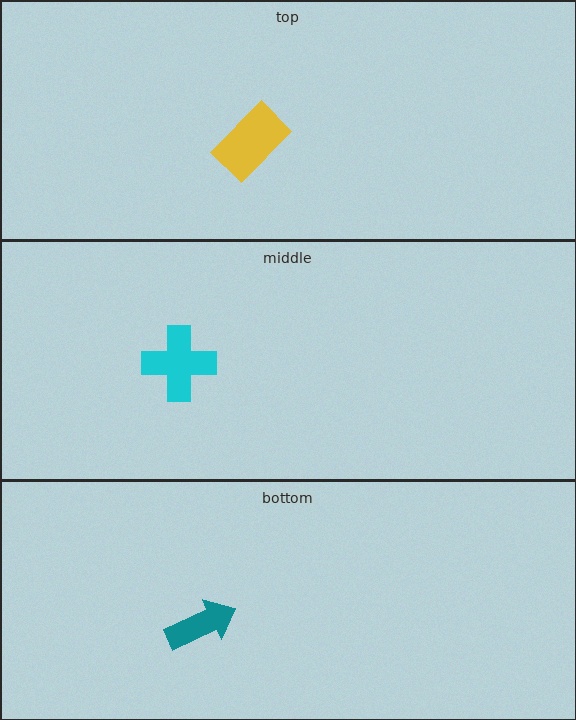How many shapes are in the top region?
1.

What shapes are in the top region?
The yellow rectangle.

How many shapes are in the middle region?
1.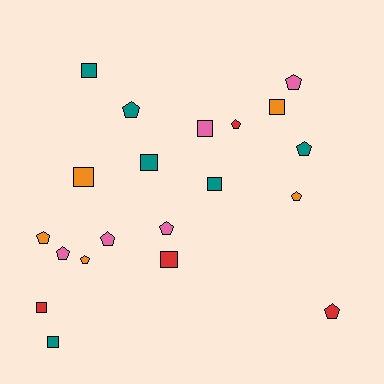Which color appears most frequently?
Teal, with 6 objects.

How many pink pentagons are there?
There are 4 pink pentagons.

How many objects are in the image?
There are 20 objects.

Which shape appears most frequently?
Pentagon, with 11 objects.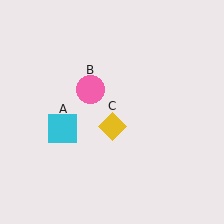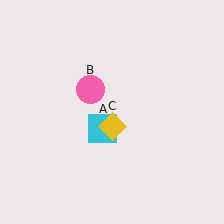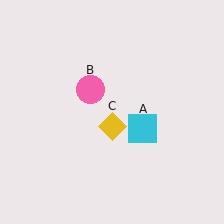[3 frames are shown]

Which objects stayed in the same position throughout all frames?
Pink circle (object B) and yellow diamond (object C) remained stationary.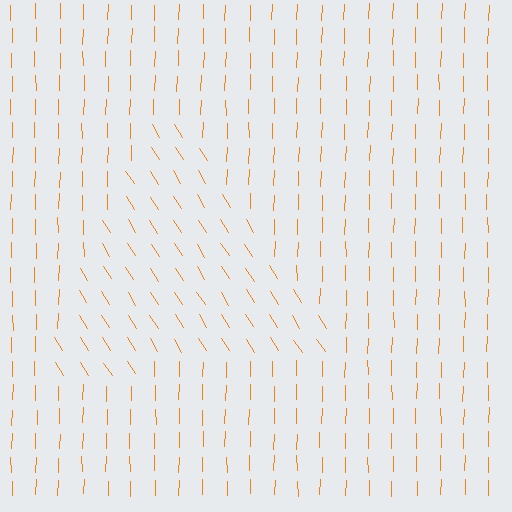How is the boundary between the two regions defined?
The boundary is defined purely by a change in line orientation (approximately 32 degrees difference). All lines are the same color and thickness.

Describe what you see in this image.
The image is filled with small orange line segments. A triangle region in the image has lines oriented differently from the surrounding lines, creating a visible texture boundary.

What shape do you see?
I see a triangle.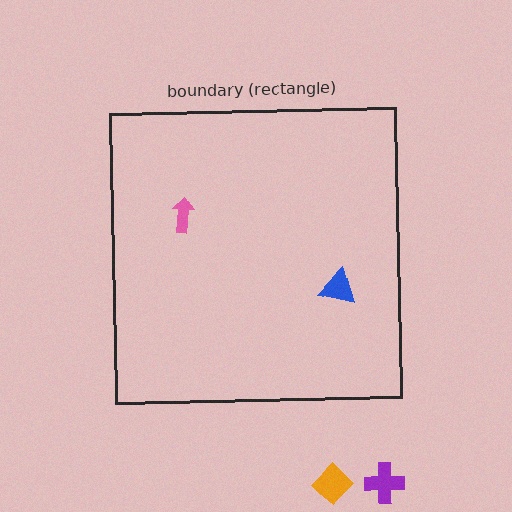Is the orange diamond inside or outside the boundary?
Outside.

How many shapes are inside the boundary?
2 inside, 2 outside.